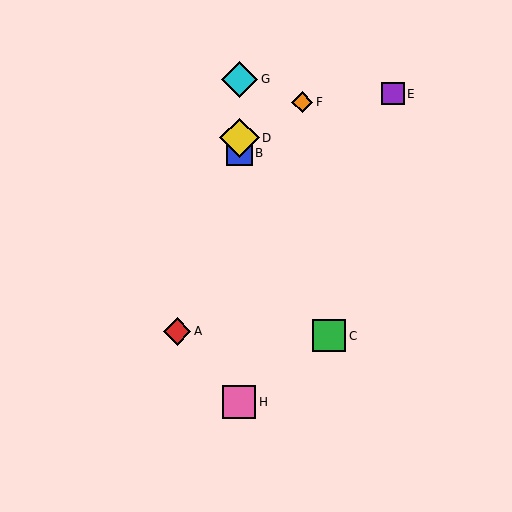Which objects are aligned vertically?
Objects B, D, G, H are aligned vertically.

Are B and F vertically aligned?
No, B is at x≈239 and F is at x≈302.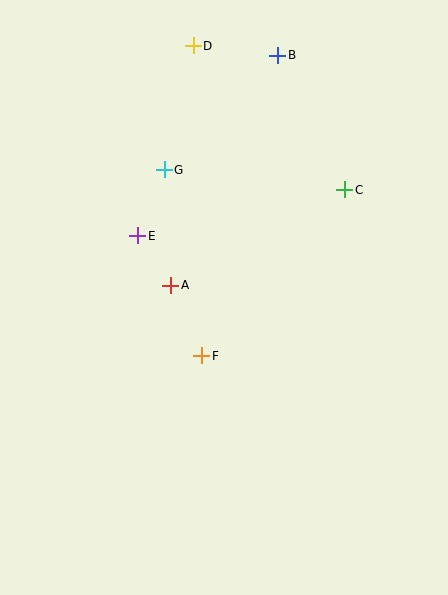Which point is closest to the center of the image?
Point A at (171, 285) is closest to the center.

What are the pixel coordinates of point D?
Point D is at (193, 46).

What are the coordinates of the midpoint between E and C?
The midpoint between E and C is at (241, 213).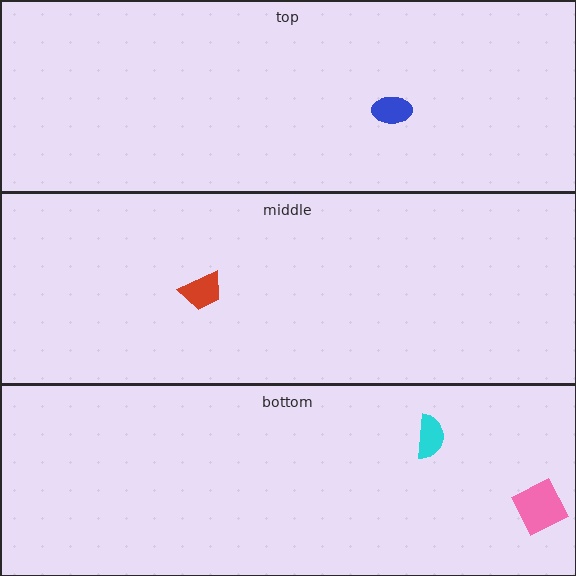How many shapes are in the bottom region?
2.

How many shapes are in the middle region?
1.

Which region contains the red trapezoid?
The middle region.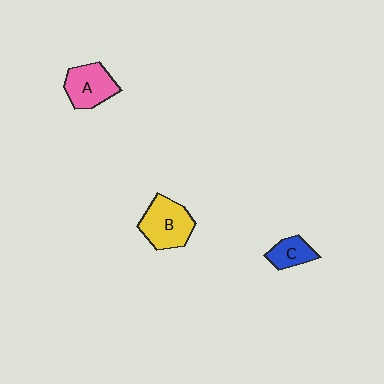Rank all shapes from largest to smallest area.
From largest to smallest: B (yellow), A (pink), C (blue).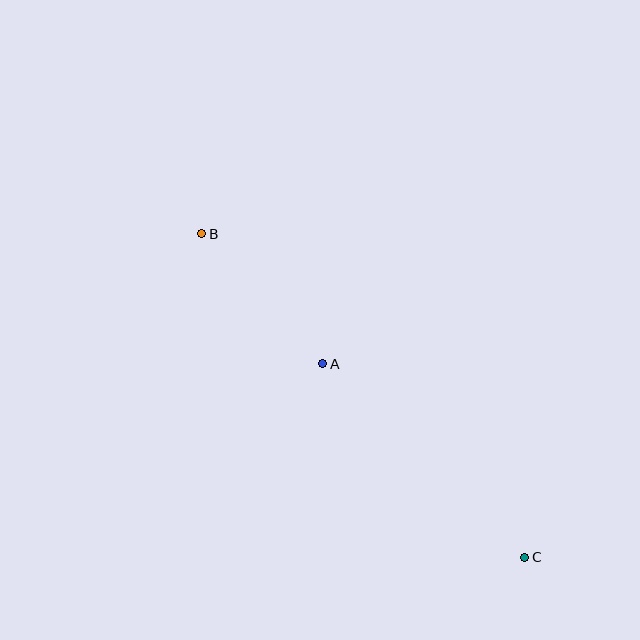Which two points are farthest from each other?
Points B and C are farthest from each other.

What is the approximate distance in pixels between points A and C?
The distance between A and C is approximately 280 pixels.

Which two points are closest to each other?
Points A and B are closest to each other.